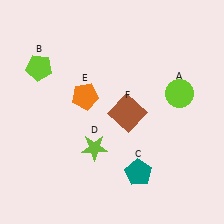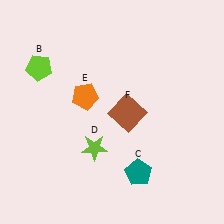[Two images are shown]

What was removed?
The lime circle (A) was removed in Image 2.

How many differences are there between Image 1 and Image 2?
There is 1 difference between the two images.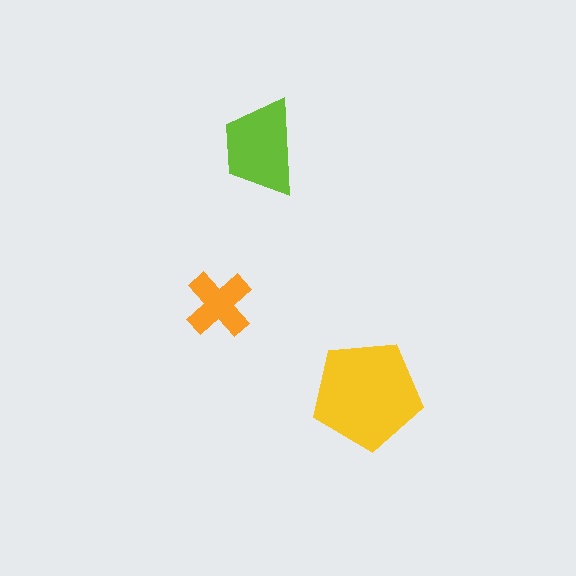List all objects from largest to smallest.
The yellow pentagon, the lime trapezoid, the orange cross.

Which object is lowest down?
The yellow pentagon is bottommost.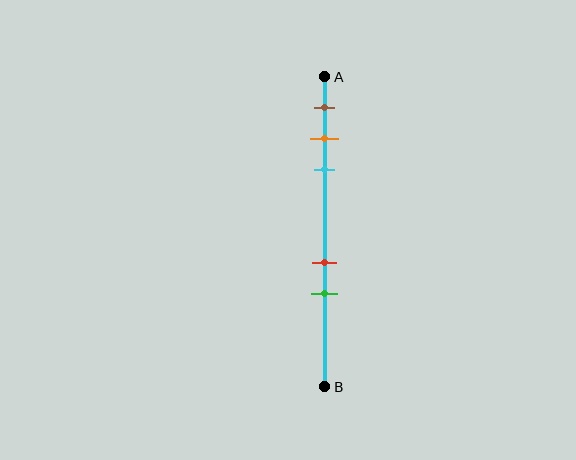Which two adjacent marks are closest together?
The orange and cyan marks are the closest adjacent pair.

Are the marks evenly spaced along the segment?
No, the marks are not evenly spaced.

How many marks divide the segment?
There are 5 marks dividing the segment.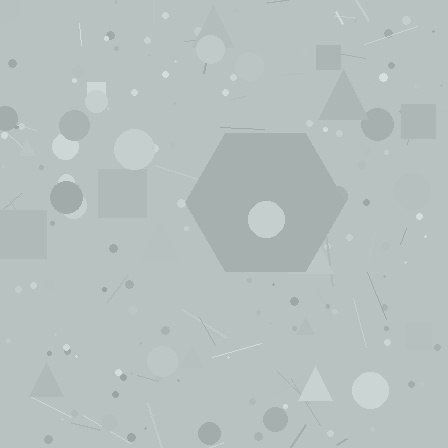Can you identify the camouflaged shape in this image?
The camouflaged shape is a hexagon.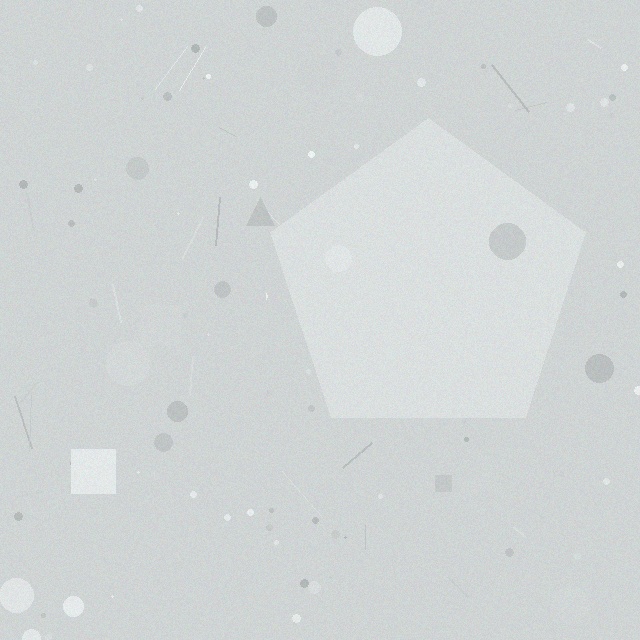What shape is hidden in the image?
A pentagon is hidden in the image.